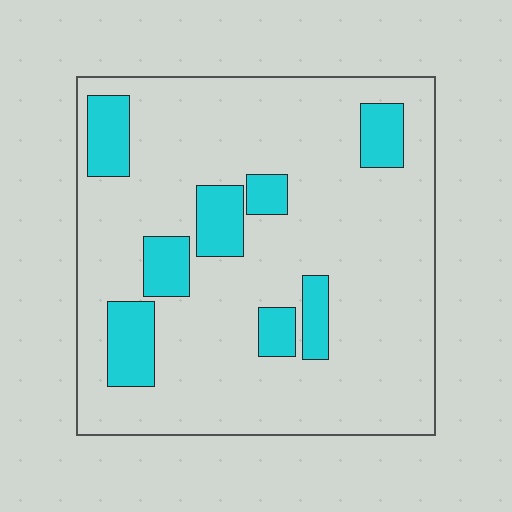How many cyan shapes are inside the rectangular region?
8.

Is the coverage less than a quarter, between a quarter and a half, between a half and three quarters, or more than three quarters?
Less than a quarter.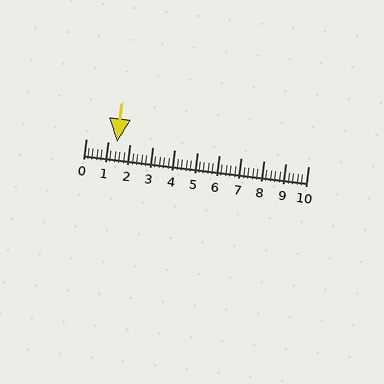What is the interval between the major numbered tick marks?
The major tick marks are spaced 1 units apart.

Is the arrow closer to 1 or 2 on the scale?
The arrow is closer to 1.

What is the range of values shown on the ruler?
The ruler shows values from 0 to 10.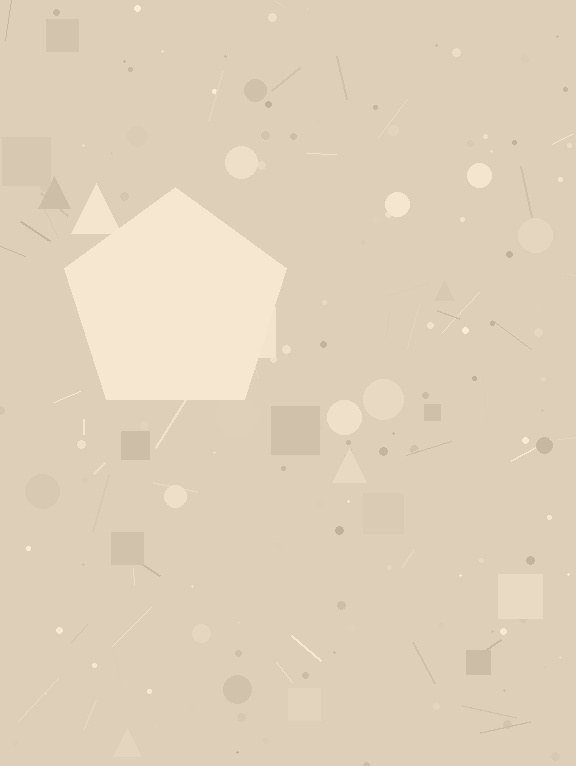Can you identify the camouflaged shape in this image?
The camouflaged shape is a pentagon.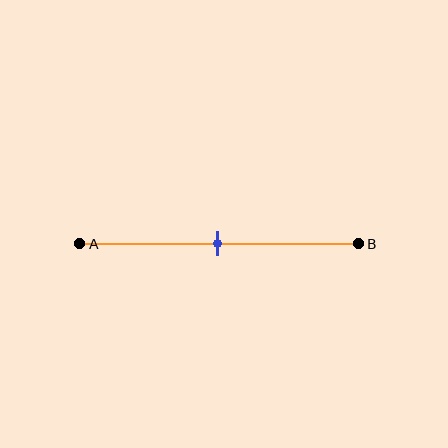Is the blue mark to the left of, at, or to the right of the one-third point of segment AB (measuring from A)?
The blue mark is to the right of the one-third point of segment AB.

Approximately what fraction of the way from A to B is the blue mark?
The blue mark is approximately 50% of the way from A to B.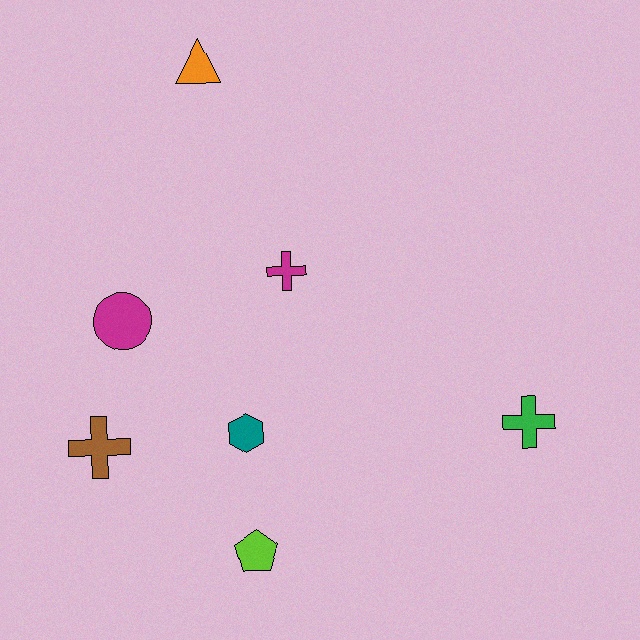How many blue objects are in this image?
There are no blue objects.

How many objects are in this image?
There are 7 objects.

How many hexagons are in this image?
There is 1 hexagon.